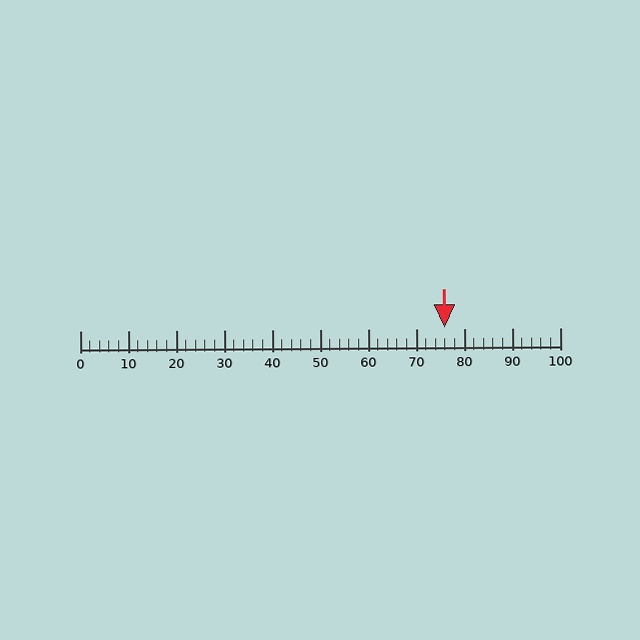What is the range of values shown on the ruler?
The ruler shows values from 0 to 100.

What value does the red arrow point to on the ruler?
The red arrow points to approximately 76.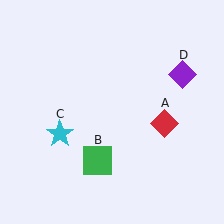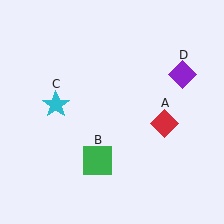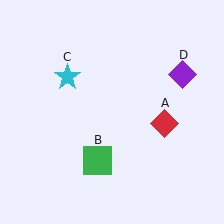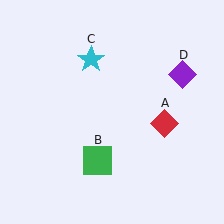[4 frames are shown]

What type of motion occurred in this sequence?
The cyan star (object C) rotated clockwise around the center of the scene.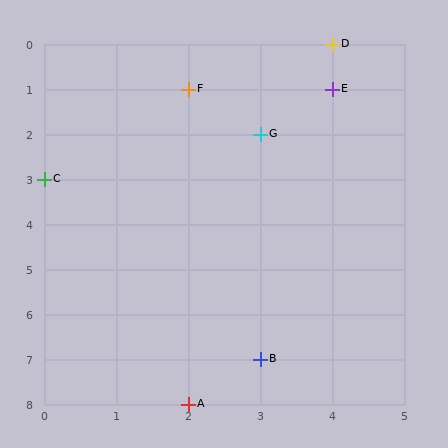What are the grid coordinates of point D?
Point D is at grid coordinates (4, 0).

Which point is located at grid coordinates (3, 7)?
Point B is at (3, 7).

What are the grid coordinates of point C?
Point C is at grid coordinates (0, 3).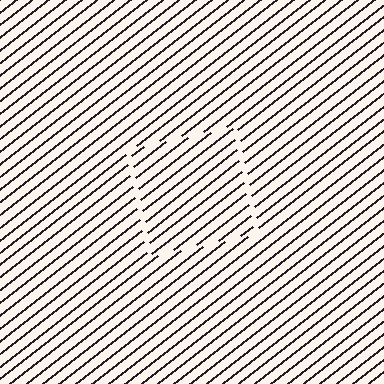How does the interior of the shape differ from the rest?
The interior of the shape contains the same grating, shifted by half a period — the contour is defined by the phase discontinuity where line-ends from the inner and outer gratings abut.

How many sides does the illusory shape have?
4 sides — the line-ends trace a square.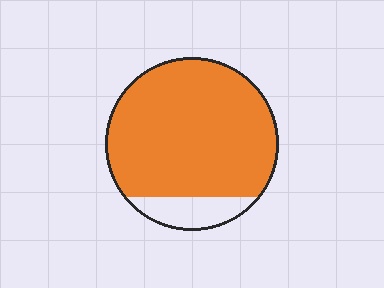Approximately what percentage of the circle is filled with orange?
Approximately 85%.